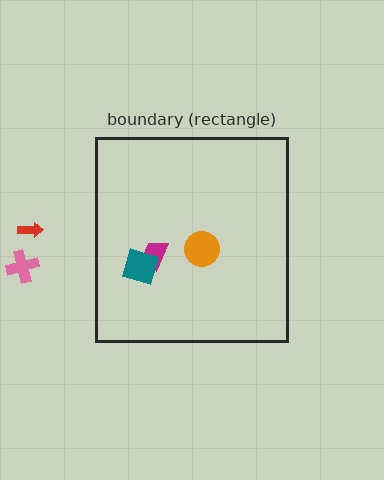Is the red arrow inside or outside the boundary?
Outside.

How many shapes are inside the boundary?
3 inside, 2 outside.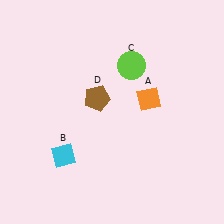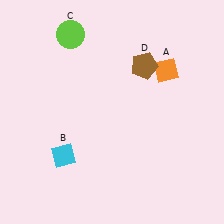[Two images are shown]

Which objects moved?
The objects that moved are: the orange diamond (A), the lime circle (C), the brown pentagon (D).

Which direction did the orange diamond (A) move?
The orange diamond (A) moved up.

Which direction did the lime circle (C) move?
The lime circle (C) moved left.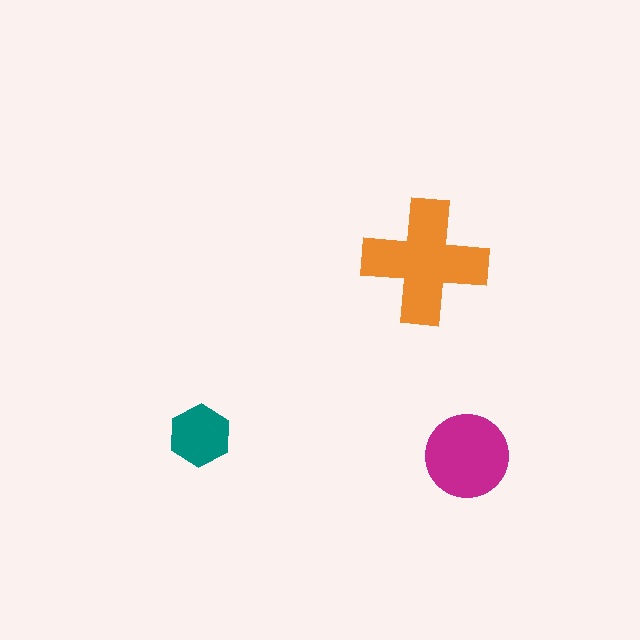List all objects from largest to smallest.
The orange cross, the magenta circle, the teal hexagon.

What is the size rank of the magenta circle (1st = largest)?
2nd.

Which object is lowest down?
The magenta circle is bottommost.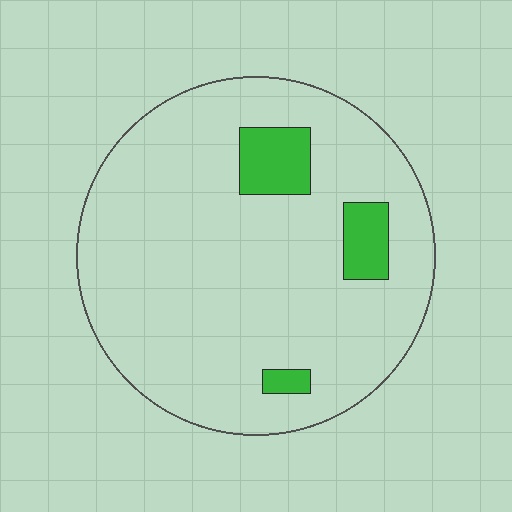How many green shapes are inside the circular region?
3.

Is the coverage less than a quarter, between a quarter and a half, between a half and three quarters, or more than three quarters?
Less than a quarter.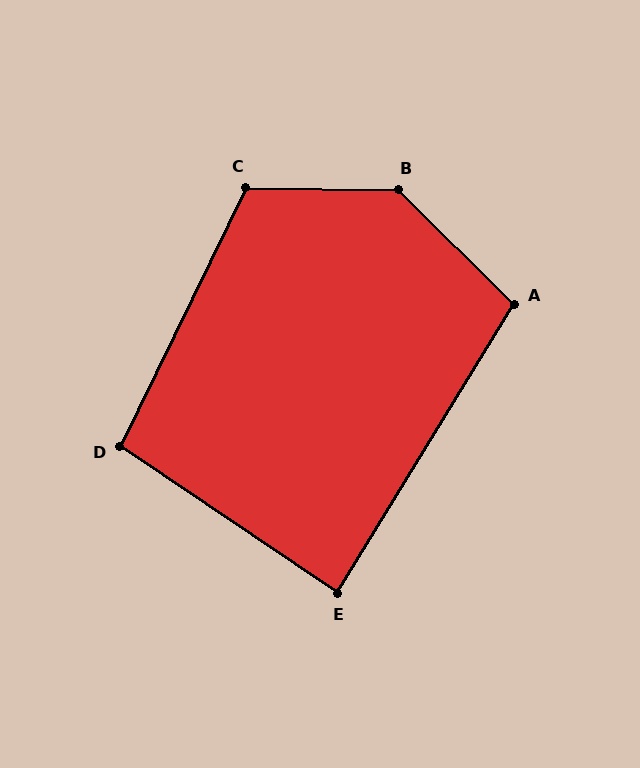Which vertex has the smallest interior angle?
E, at approximately 88 degrees.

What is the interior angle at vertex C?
Approximately 115 degrees (obtuse).